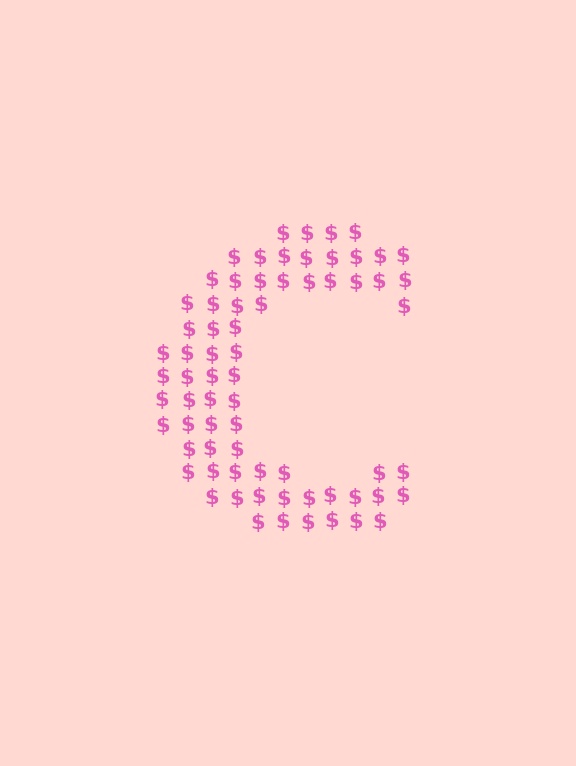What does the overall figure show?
The overall figure shows the letter C.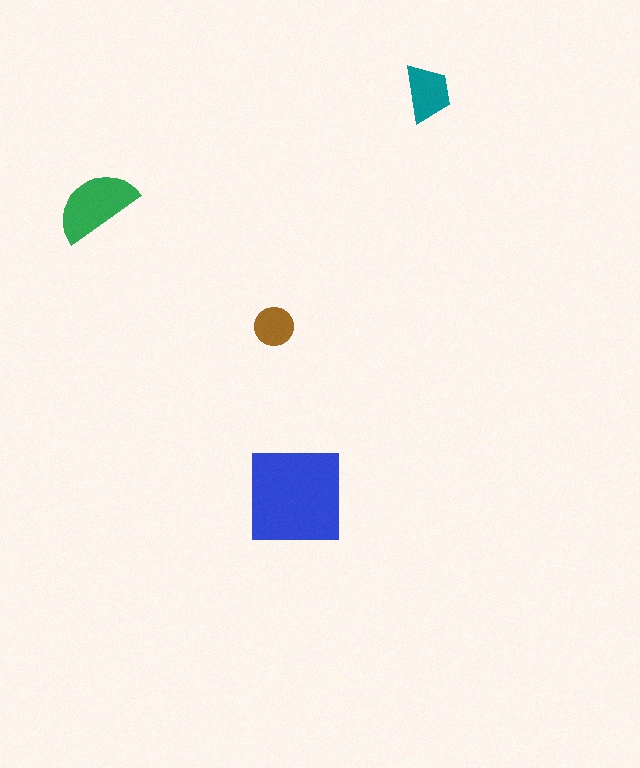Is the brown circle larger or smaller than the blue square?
Smaller.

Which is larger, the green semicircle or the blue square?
The blue square.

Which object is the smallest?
The brown circle.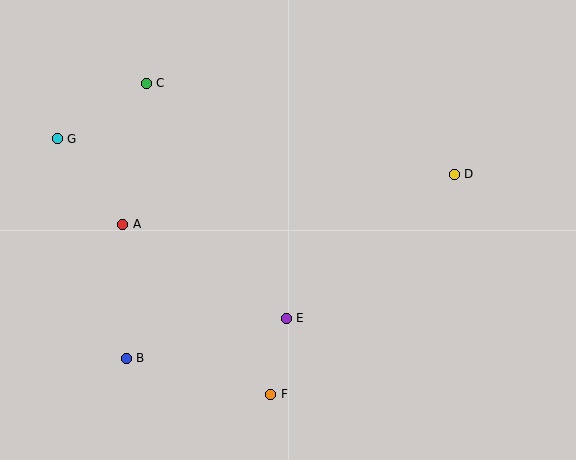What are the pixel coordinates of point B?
Point B is at (126, 358).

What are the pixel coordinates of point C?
Point C is at (146, 83).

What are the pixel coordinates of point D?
Point D is at (454, 174).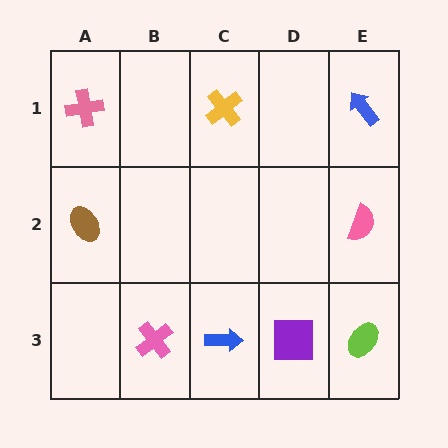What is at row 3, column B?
A pink cross.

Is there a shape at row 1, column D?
No, that cell is empty.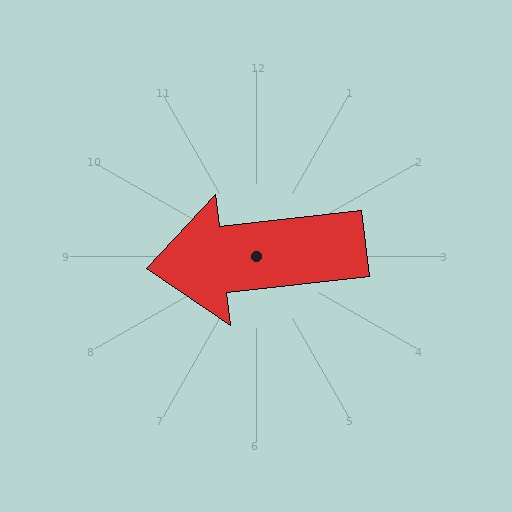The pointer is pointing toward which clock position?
Roughly 9 o'clock.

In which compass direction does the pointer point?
West.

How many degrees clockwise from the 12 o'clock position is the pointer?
Approximately 263 degrees.